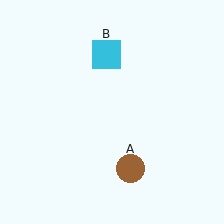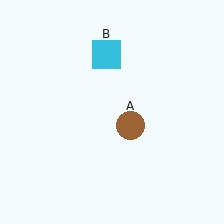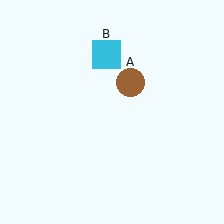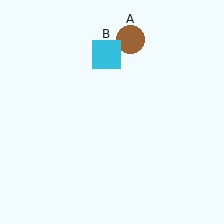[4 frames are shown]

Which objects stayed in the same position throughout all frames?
Cyan square (object B) remained stationary.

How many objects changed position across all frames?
1 object changed position: brown circle (object A).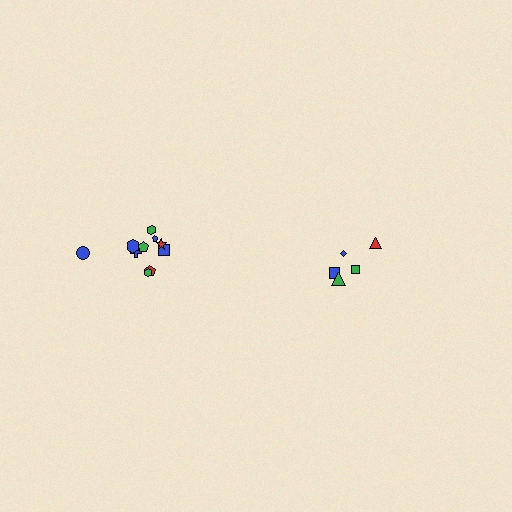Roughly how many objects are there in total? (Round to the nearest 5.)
Roughly 15 objects in total.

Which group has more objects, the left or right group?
The left group.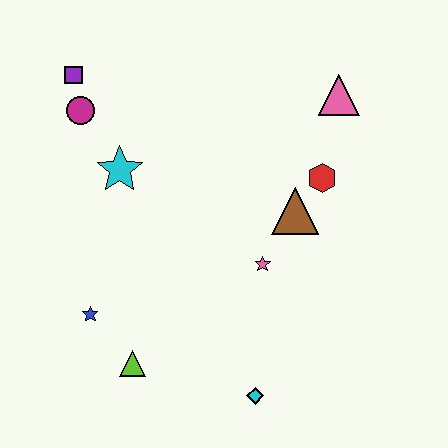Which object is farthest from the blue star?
The pink triangle is farthest from the blue star.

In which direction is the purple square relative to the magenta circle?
The purple square is above the magenta circle.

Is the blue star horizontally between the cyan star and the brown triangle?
No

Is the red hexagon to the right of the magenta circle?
Yes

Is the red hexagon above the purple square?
No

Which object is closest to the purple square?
The magenta circle is closest to the purple square.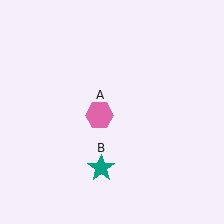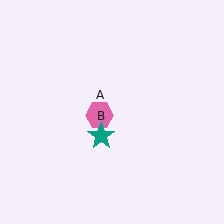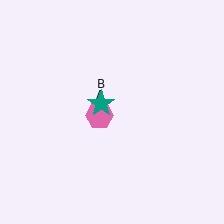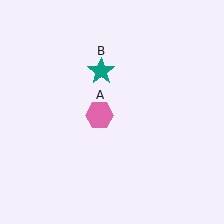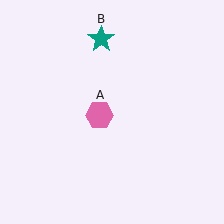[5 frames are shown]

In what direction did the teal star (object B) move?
The teal star (object B) moved up.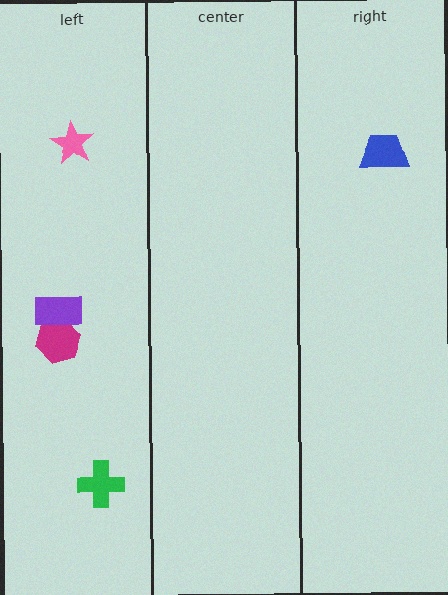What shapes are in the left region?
The magenta hexagon, the purple rectangle, the pink star, the green cross.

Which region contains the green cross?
The left region.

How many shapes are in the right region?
1.